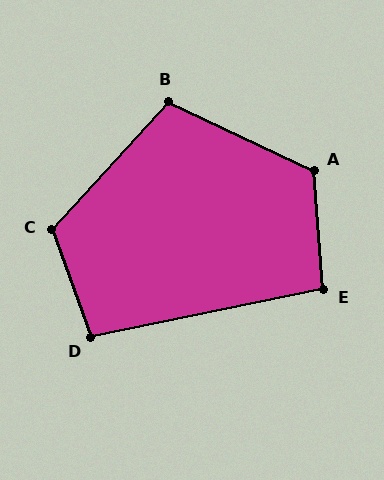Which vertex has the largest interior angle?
A, at approximately 120 degrees.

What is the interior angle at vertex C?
Approximately 118 degrees (obtuse).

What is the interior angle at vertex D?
Approximately 98 degrees (obtuse).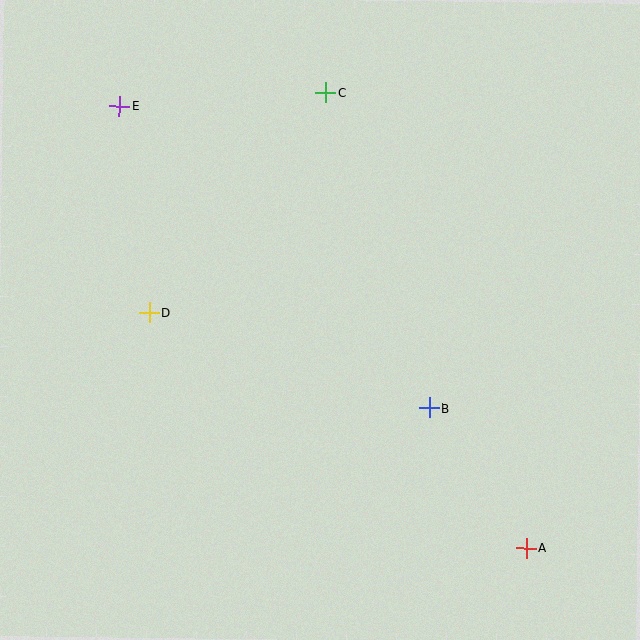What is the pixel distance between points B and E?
The distance between B and E is 433 pixels.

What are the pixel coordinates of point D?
Point D is at (149, 313).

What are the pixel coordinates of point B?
Point B is at (429, 408).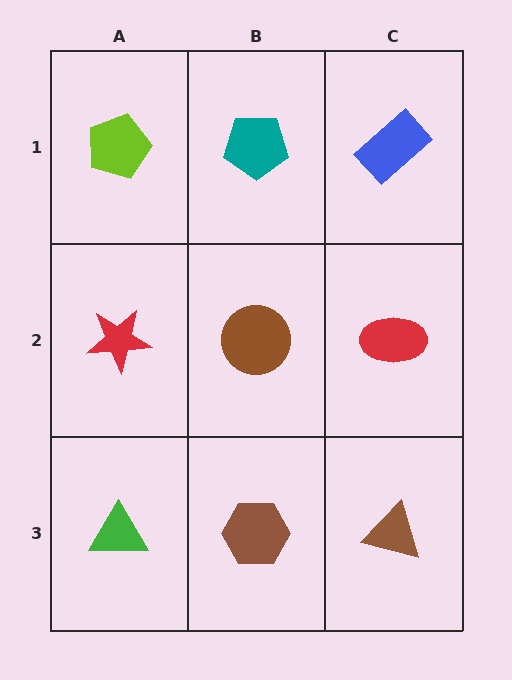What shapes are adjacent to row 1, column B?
A brown circle (row 2, column B), a lime pentagon (row 1, column A), a blue rectangle (row 1, column C).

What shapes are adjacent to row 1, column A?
A red star (row 2, column A), a teal pentagon (row 1, column B).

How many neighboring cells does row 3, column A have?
2.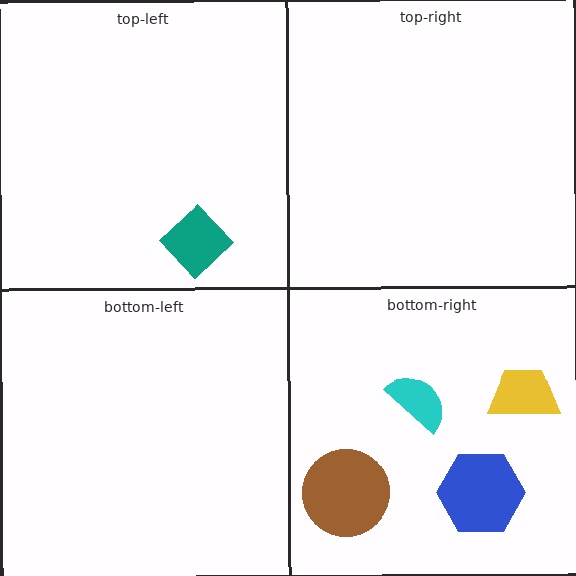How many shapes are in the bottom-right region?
4.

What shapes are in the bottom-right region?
The yellow trapezoid, the cyan semicircle, the blue hexagon, the brown circle.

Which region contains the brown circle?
The bottom-right region.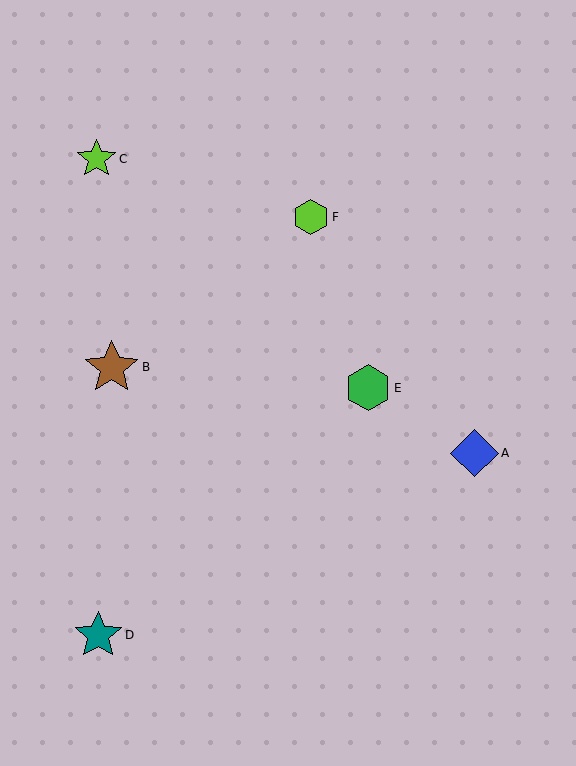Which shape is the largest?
The brown star (labeled B) is the largest.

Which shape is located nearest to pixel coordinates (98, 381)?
The brown star (labeled B) at (112, 367) is nearest to that location.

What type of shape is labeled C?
Shape C is a lime star.